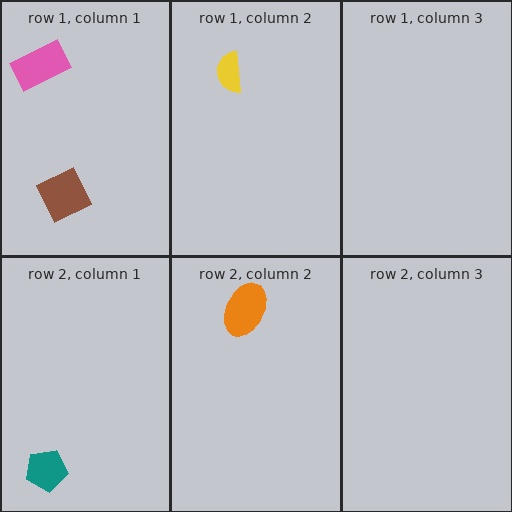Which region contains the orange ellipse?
The row 2, column 2 region.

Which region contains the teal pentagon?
The row 2, column 1 region.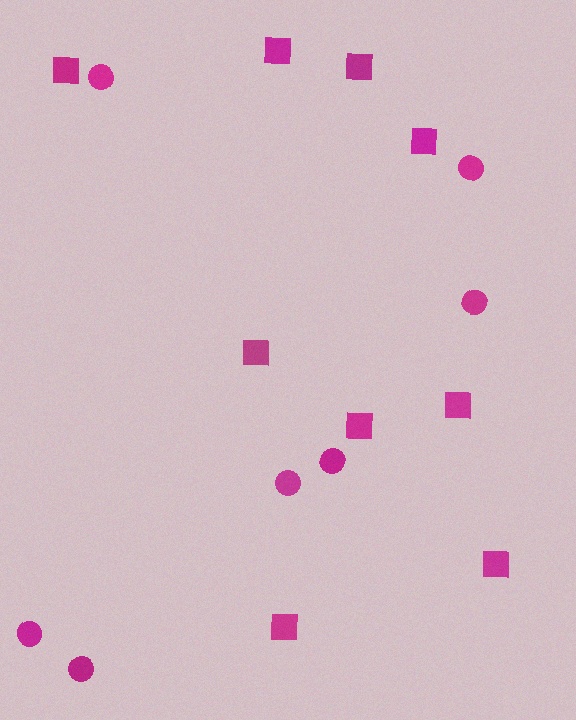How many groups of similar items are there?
There are 2 groups: one group of squares (9) and one group of circles (7).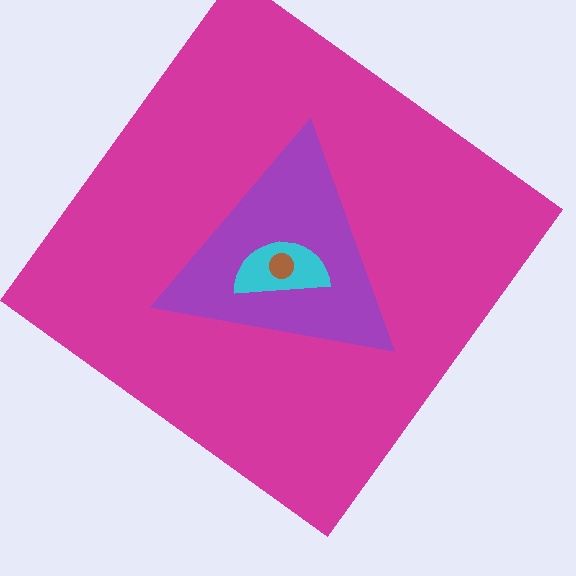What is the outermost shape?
The magenta diamond.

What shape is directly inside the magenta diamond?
The purple triangle.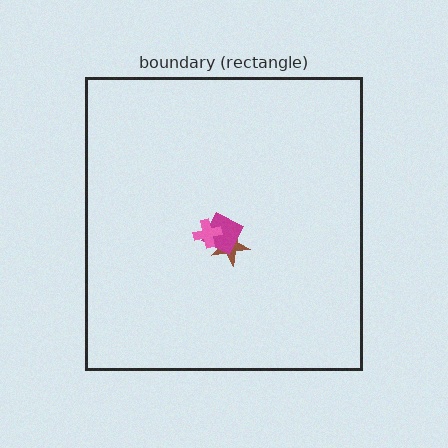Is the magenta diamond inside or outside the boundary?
Inside.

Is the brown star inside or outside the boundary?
Inside.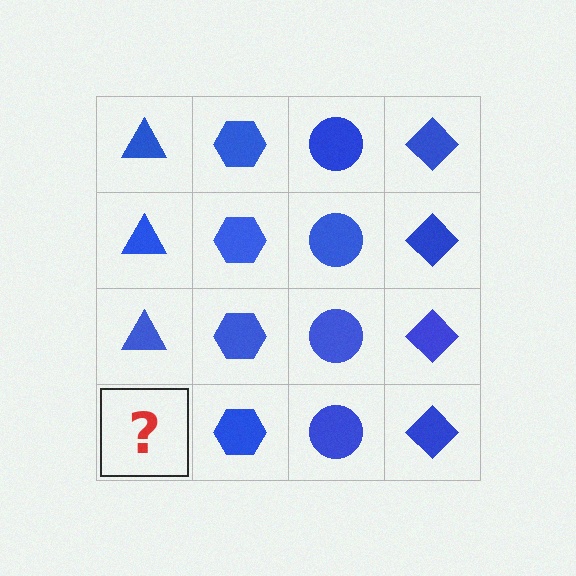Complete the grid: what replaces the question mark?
The question mark should be replaced with a blue triangle.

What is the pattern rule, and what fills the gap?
The rule is that each column has a consistent shape. The gap should be filled with a blue triangle.